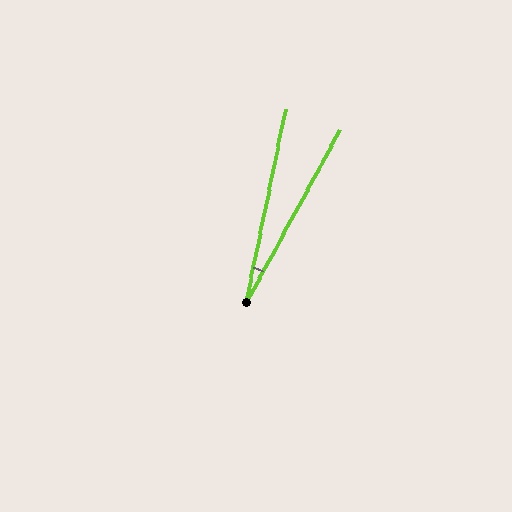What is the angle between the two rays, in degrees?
Approximately 17 degrees.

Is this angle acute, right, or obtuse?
It is acute.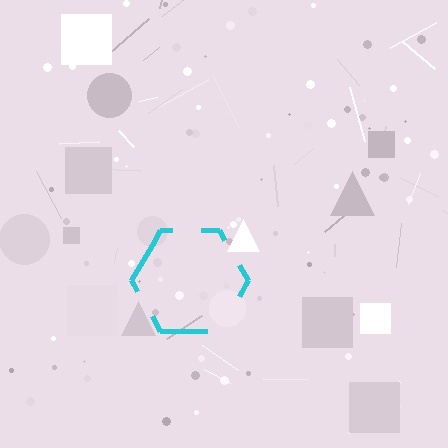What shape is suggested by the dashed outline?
The dashed outline suggests a hexagon.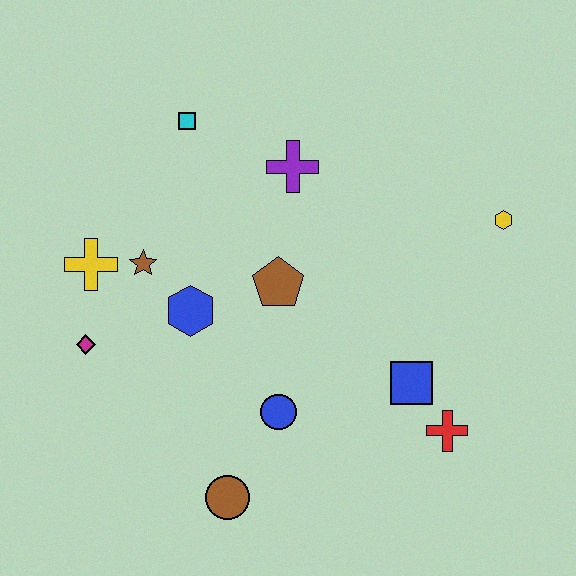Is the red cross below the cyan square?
Yes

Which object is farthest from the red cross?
The cyan square is farthest from the red cross.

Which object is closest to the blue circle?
The brown circle is closest to the blue circle.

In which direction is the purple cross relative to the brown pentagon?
The purple cross is above the brown pentagon.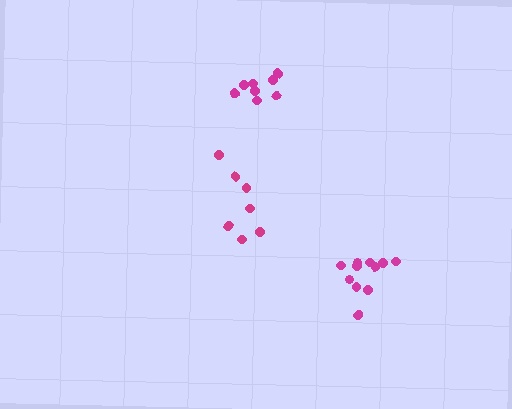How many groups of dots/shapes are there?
There are 3 groups.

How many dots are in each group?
Group 1: 11 dots, Group 2: 8 dots, Group 3: 7 dots (26 total).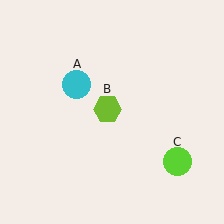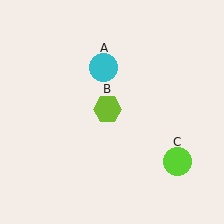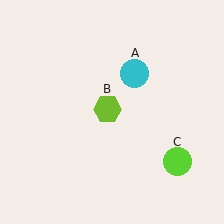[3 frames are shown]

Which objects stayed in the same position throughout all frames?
Lime hexagon (object B) and lime circle (object C) remained stationary.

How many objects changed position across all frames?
1 object changed position: cyan circle (object A).